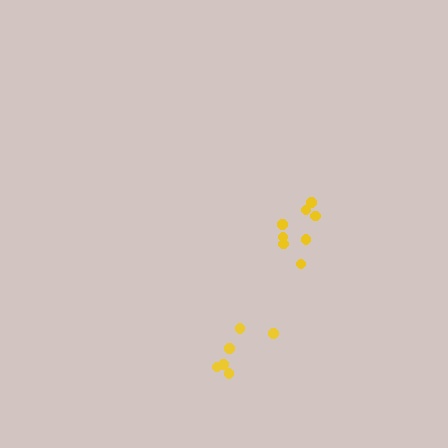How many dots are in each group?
Group 1: 6 dots, Group 2: 8 dots (14 total).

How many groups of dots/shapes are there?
There are 2 groups.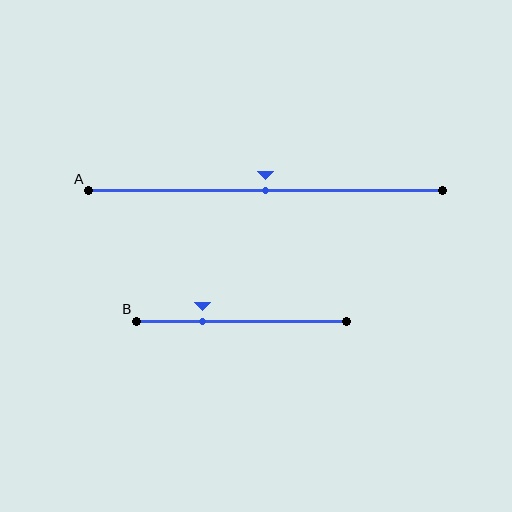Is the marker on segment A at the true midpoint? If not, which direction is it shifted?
Yes, the marker on segment A is at the true midpoint.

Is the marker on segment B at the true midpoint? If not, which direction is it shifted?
No, the marker on segment B is shifted to the left by about 18% of the segment length.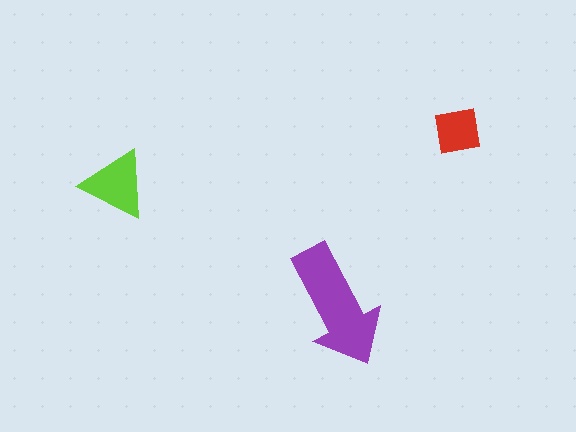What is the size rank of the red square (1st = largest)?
3rd.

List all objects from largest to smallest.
The purple arrow, the lime triangle, the red square.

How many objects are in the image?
There are 3 objects in the image.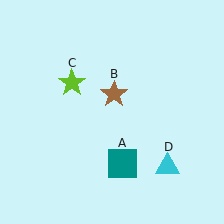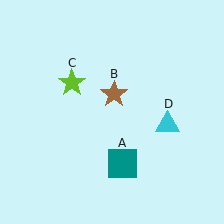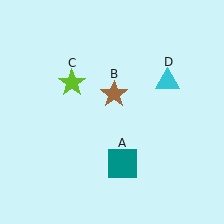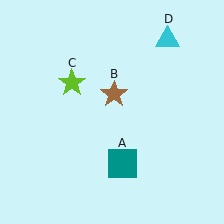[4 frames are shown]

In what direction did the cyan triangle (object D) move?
The cyan triangle (object D) moved up.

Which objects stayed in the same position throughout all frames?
Teal square (object A) and brown star (object B) and lime star (object C) remained stationary.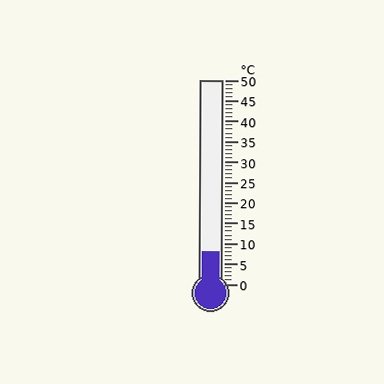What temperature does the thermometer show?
The thermometer shows approximately 8°C.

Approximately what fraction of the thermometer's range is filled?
The thermometer is filled to approximately 15% of its range.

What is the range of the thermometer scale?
The thermometer scale ranges from 0°C to 50°C.